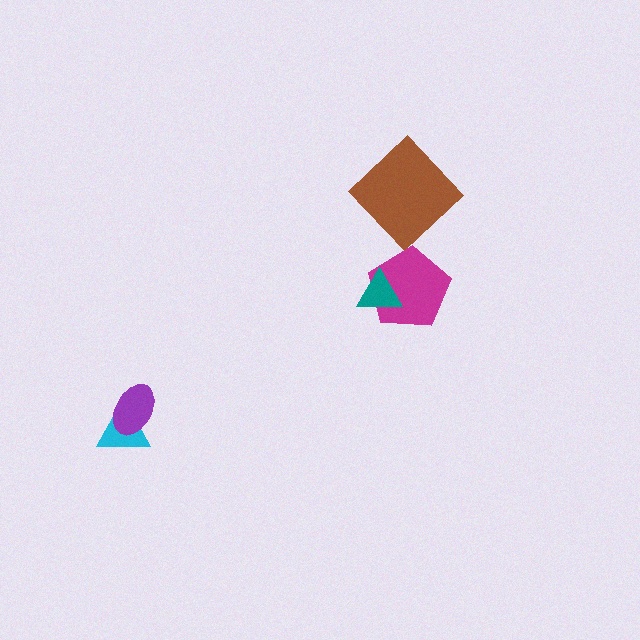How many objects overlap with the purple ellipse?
1 object overlaps with the purple ellipse.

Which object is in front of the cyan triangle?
The purple ellipse is in front of the cyan triangle.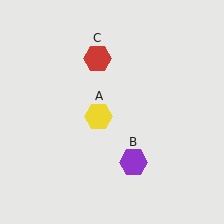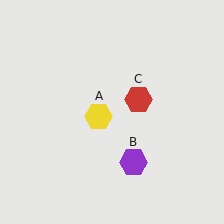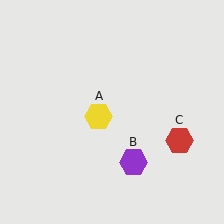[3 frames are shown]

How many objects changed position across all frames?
1 object changed position: red hexagon (object C).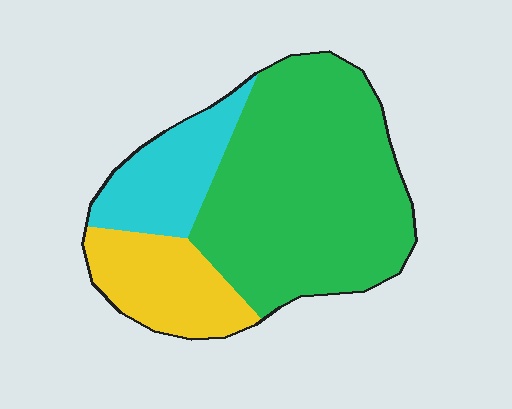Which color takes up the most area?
Green, at roughly 60%.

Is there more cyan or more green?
Green.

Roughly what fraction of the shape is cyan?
Cyan takes up about one sixth (1/6) of the shape.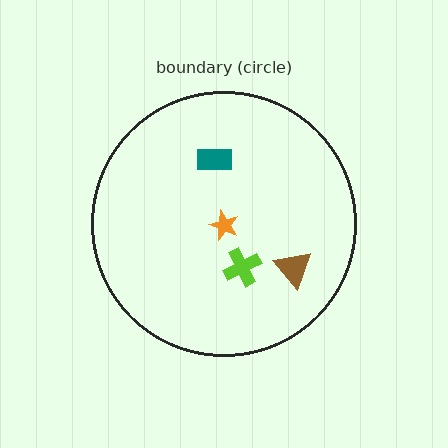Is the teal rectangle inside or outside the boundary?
Inside.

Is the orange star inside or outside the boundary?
Inside.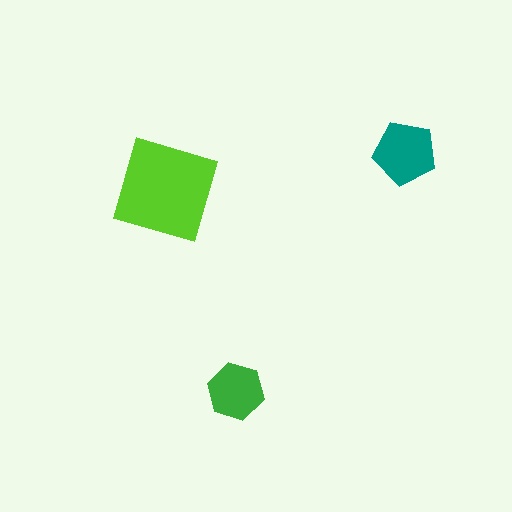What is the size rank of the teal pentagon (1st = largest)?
2nd.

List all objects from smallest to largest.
The green hexagon, the teal pentagon, the lime square.